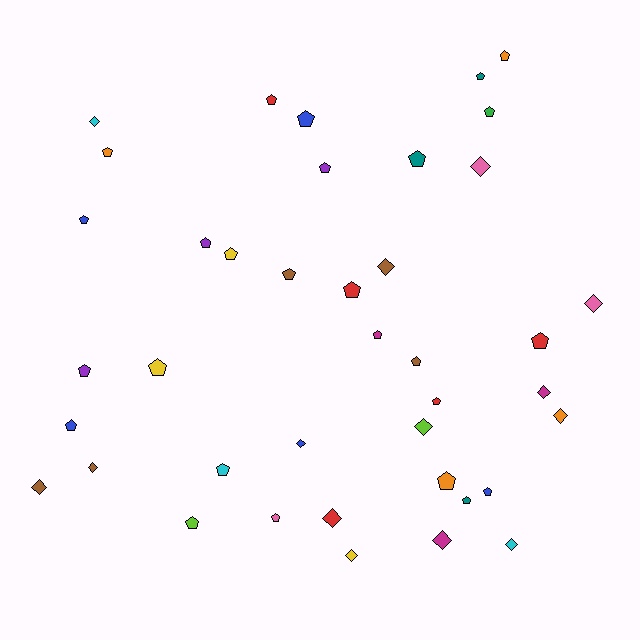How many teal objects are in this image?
There are 3 teal objects.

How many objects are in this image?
There are 40 objects.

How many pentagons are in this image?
There are 26 pentagons.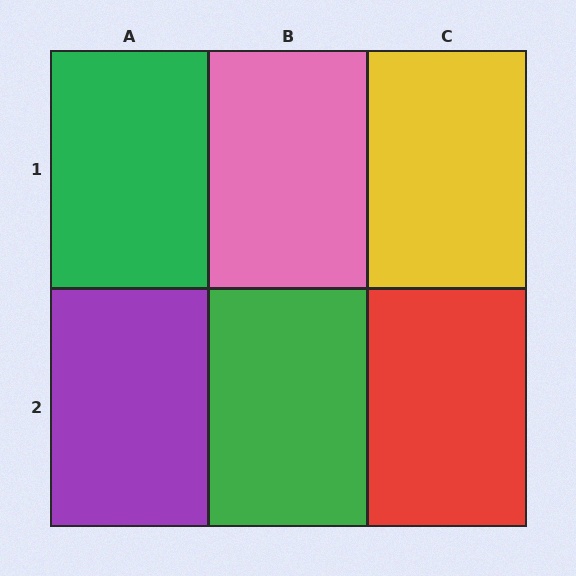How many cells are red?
1 cell is red.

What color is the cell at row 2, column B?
Green.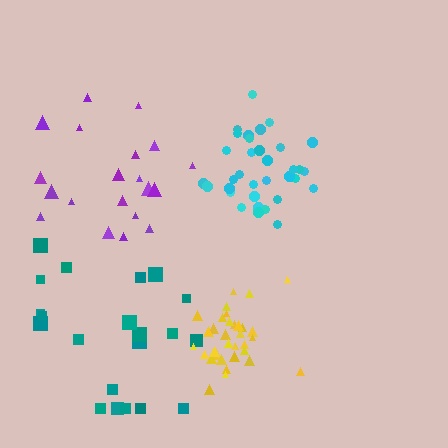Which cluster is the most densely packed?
Yellow.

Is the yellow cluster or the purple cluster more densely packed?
Yellow.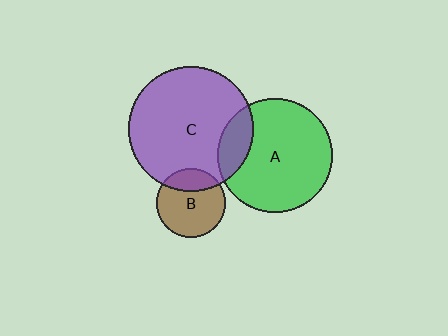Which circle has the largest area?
Circle C (purple).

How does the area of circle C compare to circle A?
Approximately 1.2 times.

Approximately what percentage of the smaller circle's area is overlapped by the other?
Approximately 15%.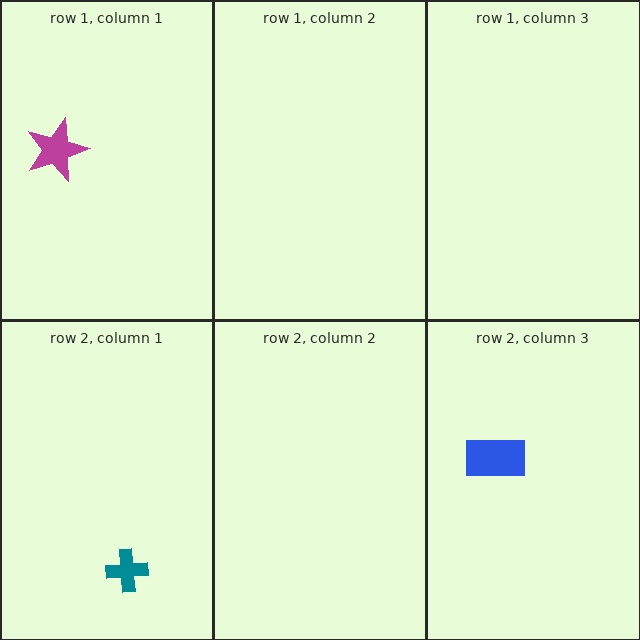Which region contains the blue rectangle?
The row 2, column 3 region.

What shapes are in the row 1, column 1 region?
The magenta star.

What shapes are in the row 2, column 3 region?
The blue rectangle.